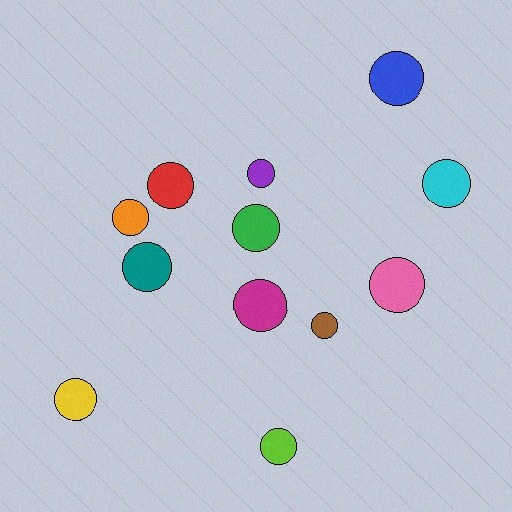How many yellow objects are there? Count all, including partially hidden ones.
There is 1 yellow object.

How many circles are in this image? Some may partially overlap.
There are 12 circles.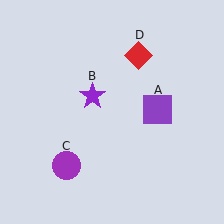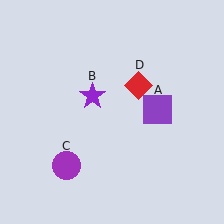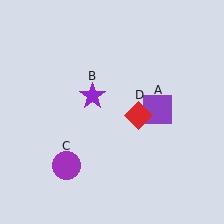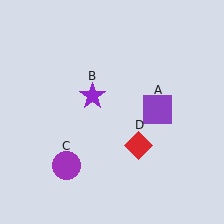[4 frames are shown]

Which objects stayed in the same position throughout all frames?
Purple square (object A) and purple star (object B) and purple circle (object C) remained stationary.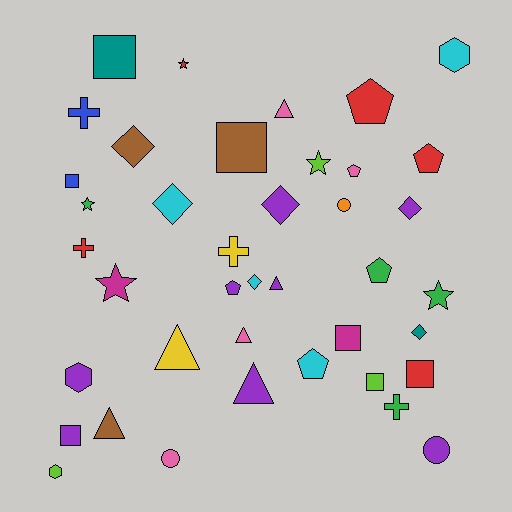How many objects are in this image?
There are 40 objects.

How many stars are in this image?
There are 5 stars.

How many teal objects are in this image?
There are 2 teal objects.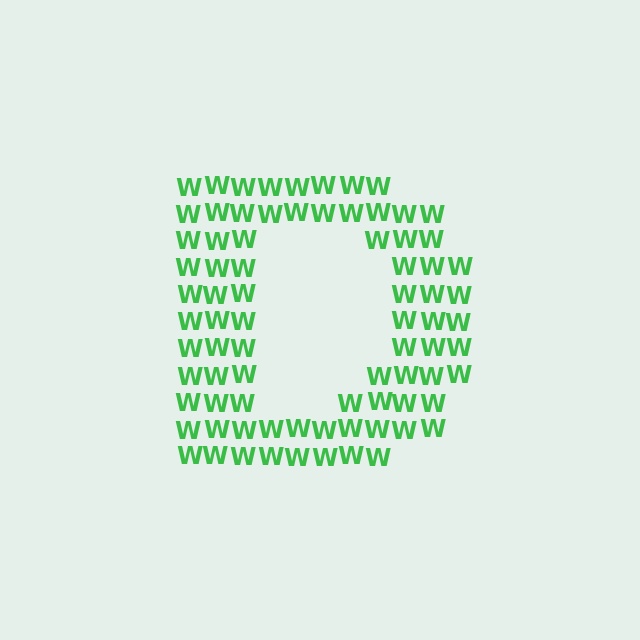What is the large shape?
The large shape is the letter D.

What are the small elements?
The small elements are letter W's.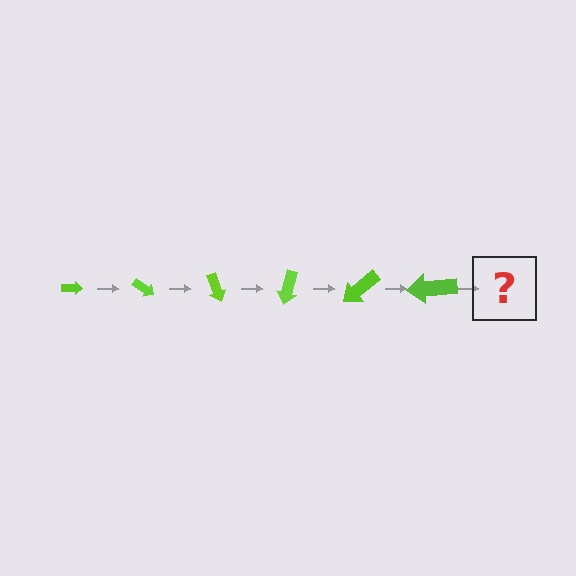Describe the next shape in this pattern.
It should be an arrow, larger than the previous one and rotated 210 degrees from the start.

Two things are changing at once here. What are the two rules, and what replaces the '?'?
The two rules are that the arrow grows larger each step and it rotates 35 degrees each step. The '?' should be an arrow, larger than the previous one and rotated 210 degrees from the start.